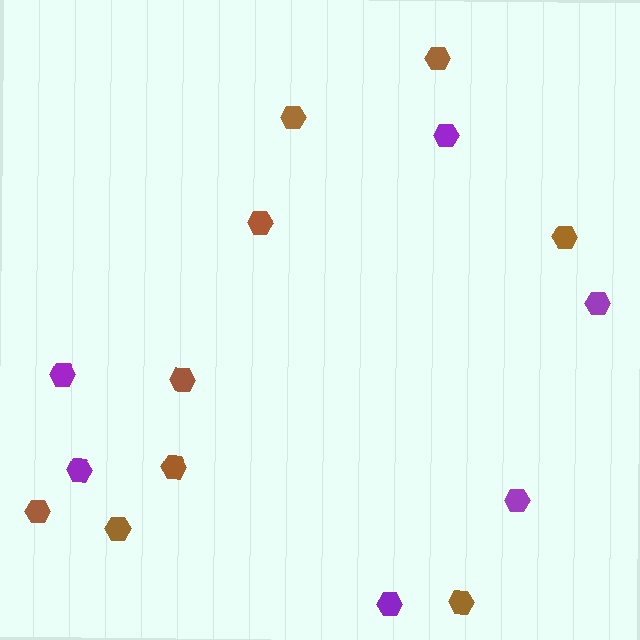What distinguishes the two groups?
There are 2 groups: one group of purple hexagons (6) and one group of brown hexagons (9).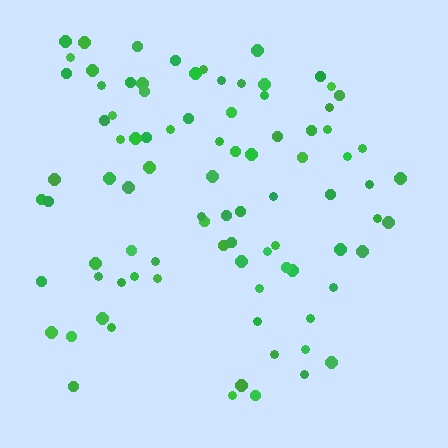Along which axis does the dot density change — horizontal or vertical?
Vertical.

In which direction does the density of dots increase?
From bottom to top, with the top side densest.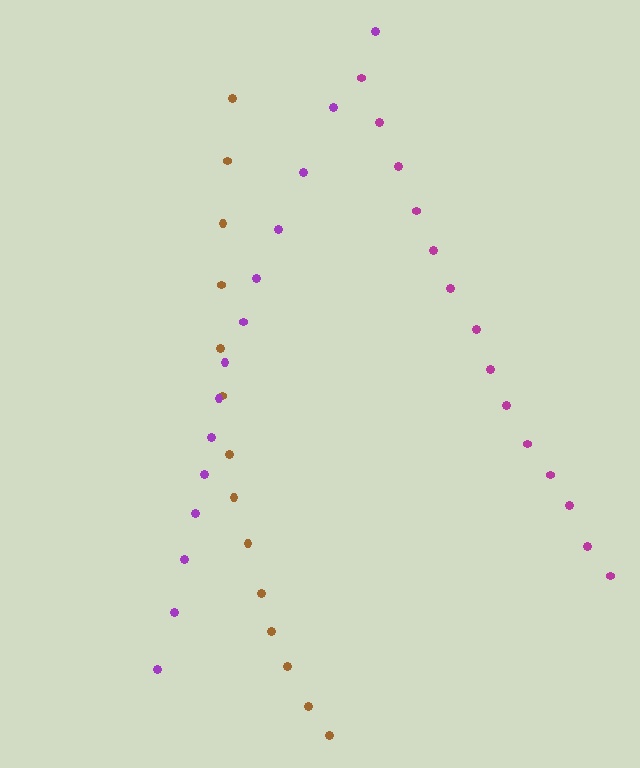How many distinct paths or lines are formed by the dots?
There are 3 distinct paths.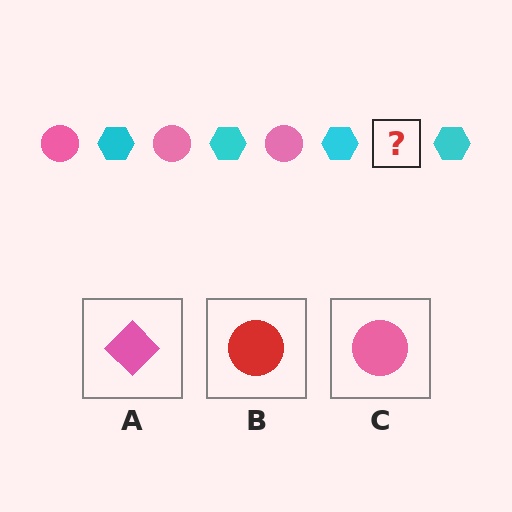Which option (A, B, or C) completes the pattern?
C.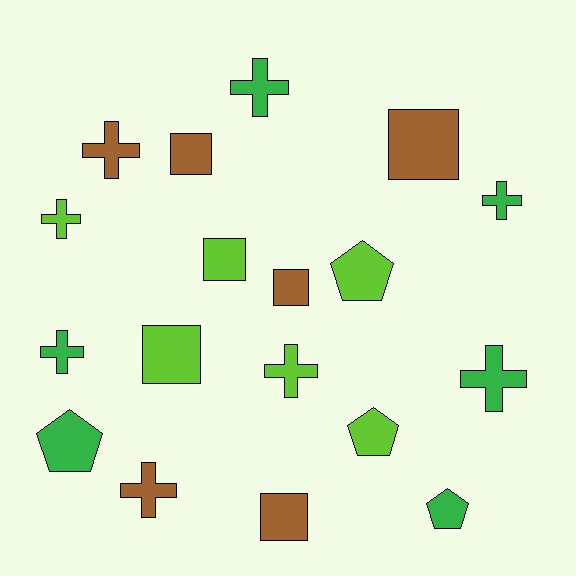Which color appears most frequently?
Lime, with 6 objects.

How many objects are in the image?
There are 18 objects.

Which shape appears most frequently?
Cross, with 8 objects.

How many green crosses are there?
There are 4 green crosses.